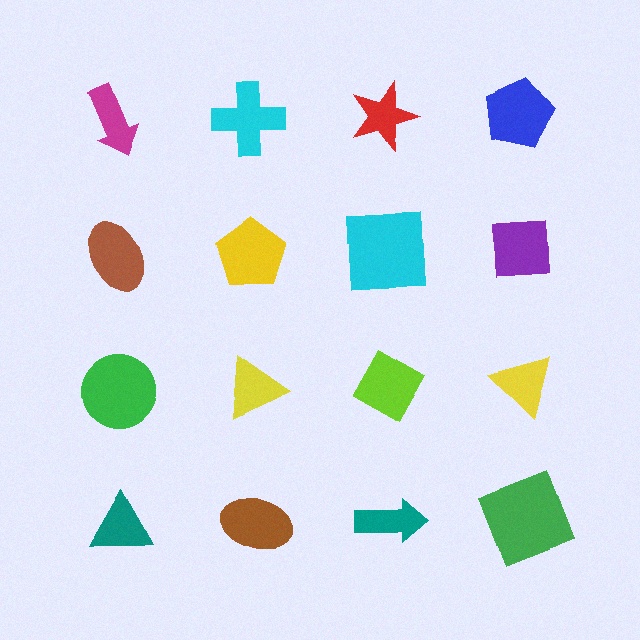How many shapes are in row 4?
4 shapes.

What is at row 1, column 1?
A magenta arrow.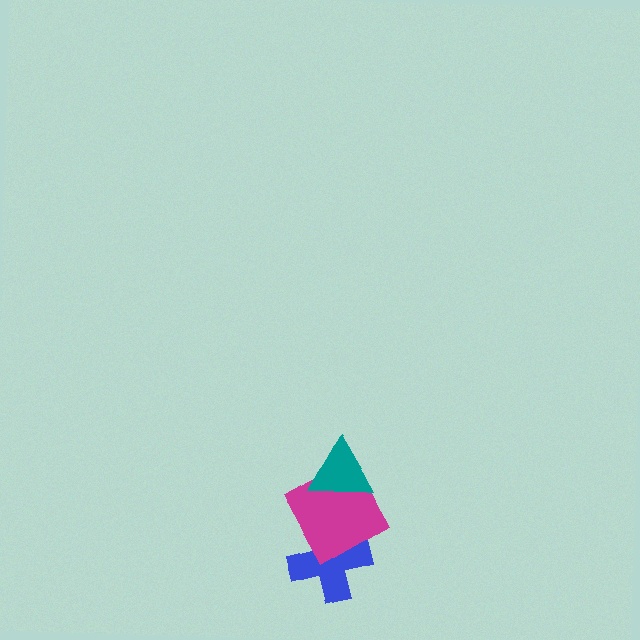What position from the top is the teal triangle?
The teal triangle is 1st from the top.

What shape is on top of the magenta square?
The teal triangle is on top of the magenta square.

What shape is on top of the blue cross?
The magenta square is on top of the blue cross.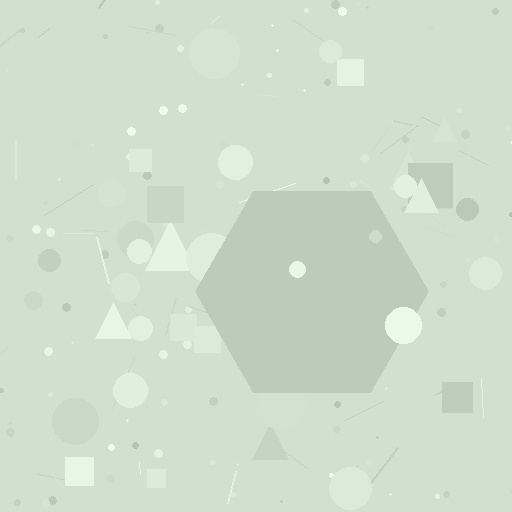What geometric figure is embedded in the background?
A hexagon is embedded in the background.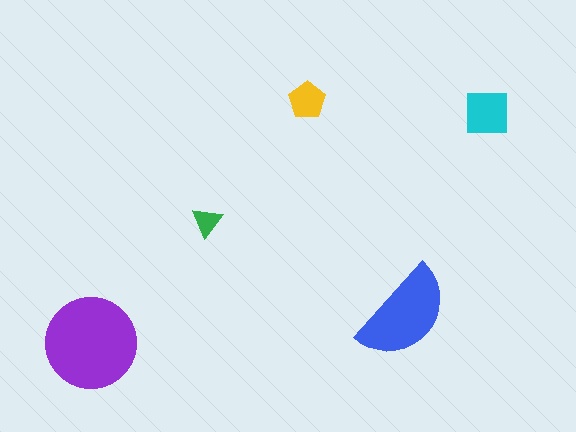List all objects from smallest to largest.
The green triangle, the yellow pentagon, the cyan square, the blue semicircle, the purple circle.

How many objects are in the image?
There are 5 objects in the image.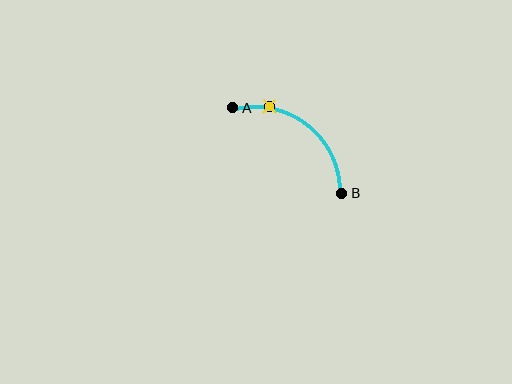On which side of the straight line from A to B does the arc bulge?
The arc bulges above and to the right of the straight line connecting A and B.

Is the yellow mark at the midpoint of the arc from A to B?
No. The yellow mark lies on the arc but is closer to endpoint A. The arc midpoint would be at the point on the curve equidistant along the arc from both A and B.